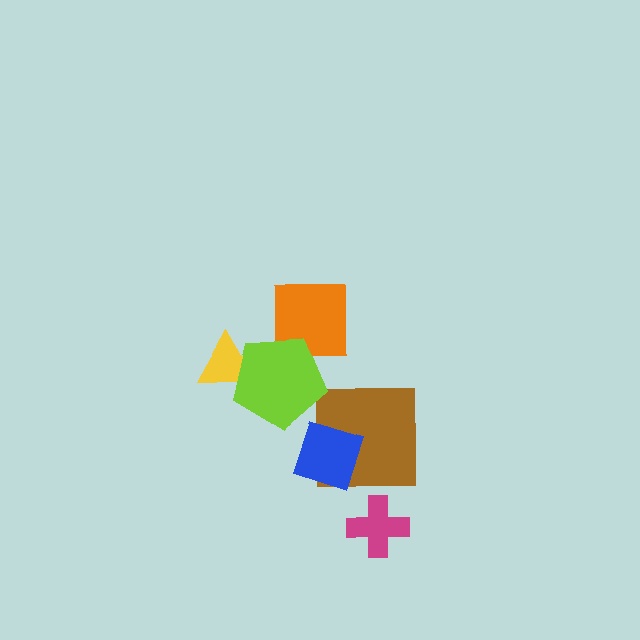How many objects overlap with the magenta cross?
0 objects overlap with the magenta cross.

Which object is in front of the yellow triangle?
The lime pentagon is in front of the yellow triangle.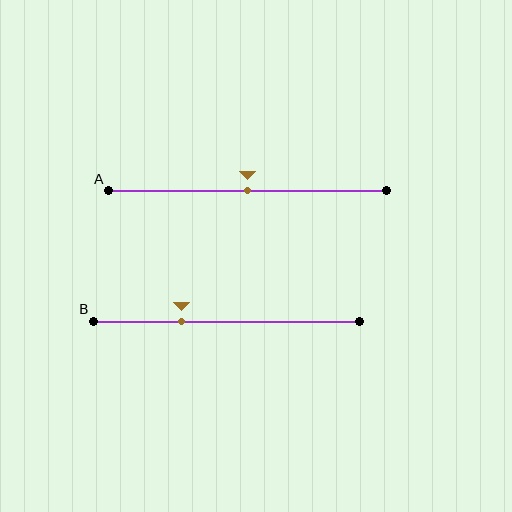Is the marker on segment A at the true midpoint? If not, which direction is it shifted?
Yes, the marker on segment A is at the true midpoint.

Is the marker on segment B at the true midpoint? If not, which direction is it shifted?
No, the marker on segment B is shifted to the left by about 17% of the segment length.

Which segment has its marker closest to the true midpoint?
Segment A has its marker closest to the true midpoint.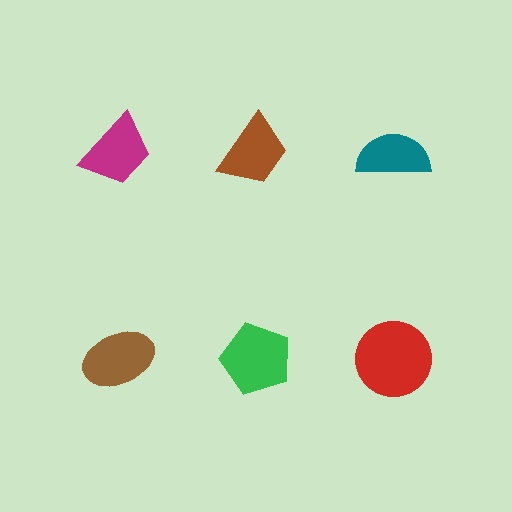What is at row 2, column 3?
A red circle.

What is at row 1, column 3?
A teal semicircle.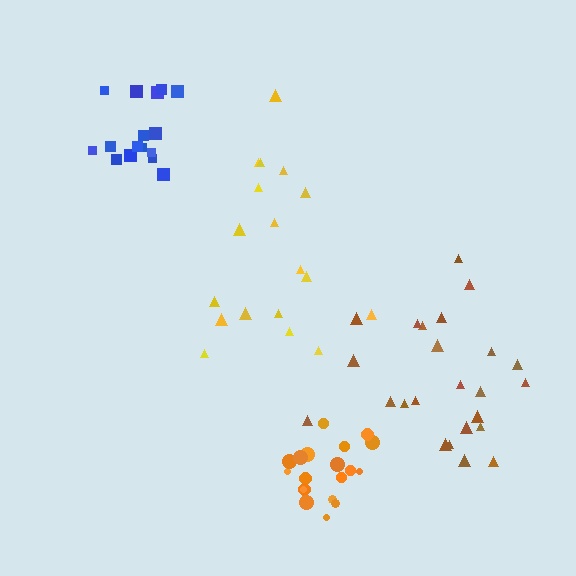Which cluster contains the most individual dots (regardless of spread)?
Brown (24).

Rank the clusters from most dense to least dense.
orange, blue, brown, yellow.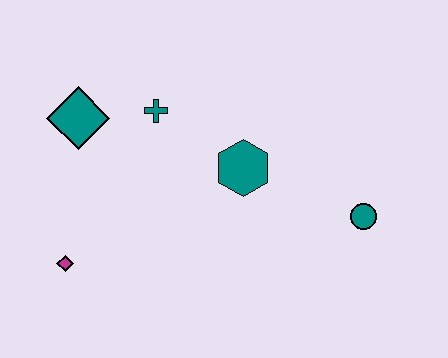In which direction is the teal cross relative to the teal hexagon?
The teal cross is to the left of the teal hexagon.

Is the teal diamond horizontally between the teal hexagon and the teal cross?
No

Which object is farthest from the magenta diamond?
The teal circle is farthest from the magenta diamond.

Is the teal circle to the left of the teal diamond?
No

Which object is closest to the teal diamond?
The teal cross is closest to the teal diamond.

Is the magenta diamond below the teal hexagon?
Yes